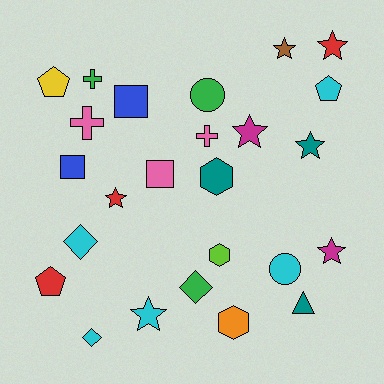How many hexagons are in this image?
There are 3 hexagons.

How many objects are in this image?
There are 25 objects.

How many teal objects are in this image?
There are 3 teal objects.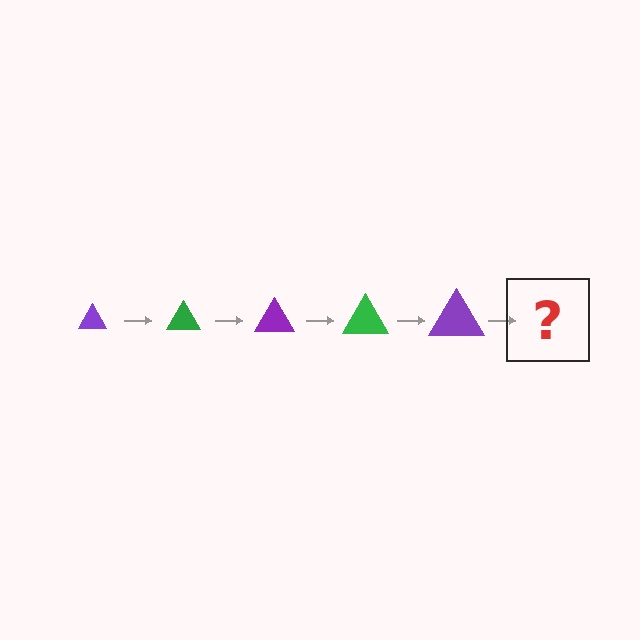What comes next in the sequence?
The next element should be a green triangle, larger than the previous one.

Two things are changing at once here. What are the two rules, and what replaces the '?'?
The two rules are that the triangle grows larger each step and the color cycles through purple and green. The '?' should be a green triangle, larger than the previous one.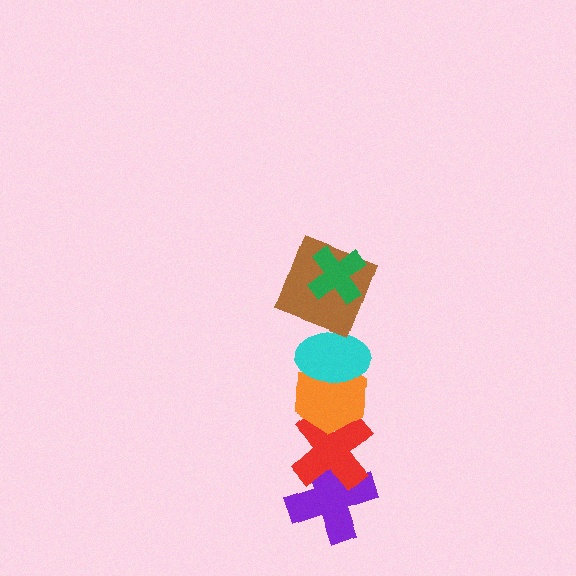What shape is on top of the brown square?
The green cross is on top of the brown square.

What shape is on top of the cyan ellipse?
The brown square is on top of the cyan ellipse.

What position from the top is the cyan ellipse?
The cyan ellipse is 3rd from the top.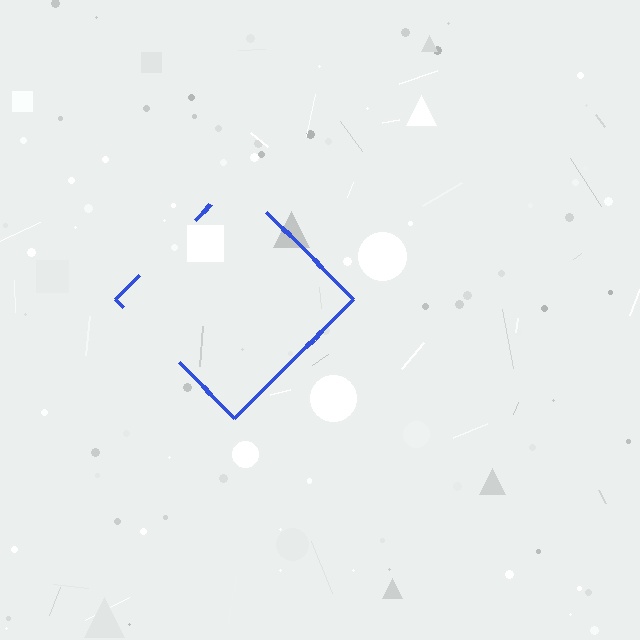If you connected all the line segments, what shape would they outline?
They would outline a diamond.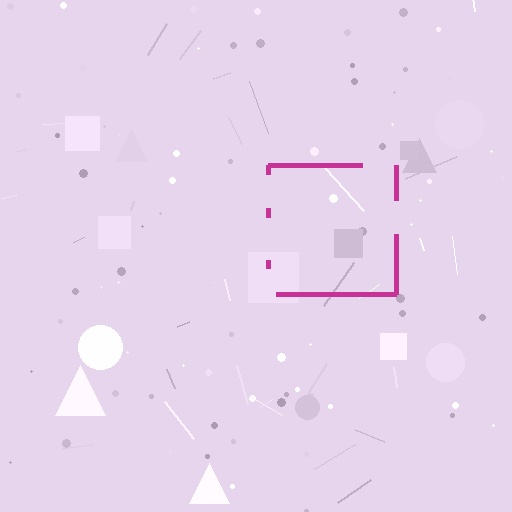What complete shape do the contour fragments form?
The contour fragments form a square.